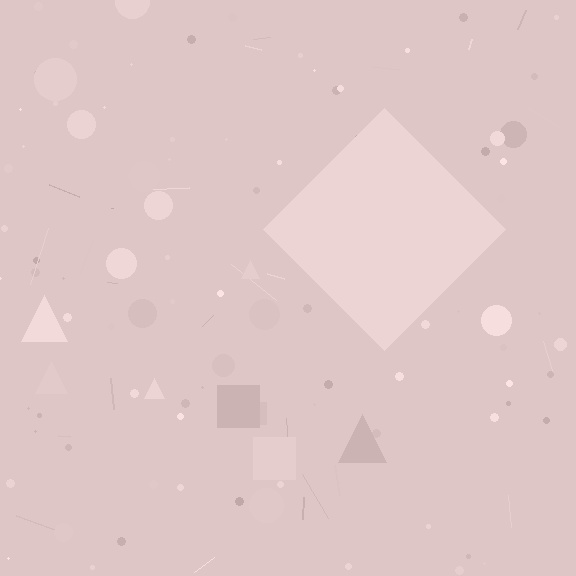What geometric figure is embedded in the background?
A diamond is embedded in the background.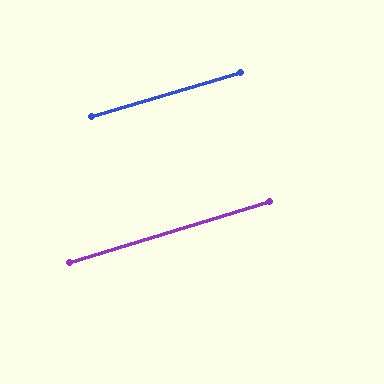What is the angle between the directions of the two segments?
Approximately 1 degree.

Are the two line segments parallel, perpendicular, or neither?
Parallel — their directions differ by only 0.7°.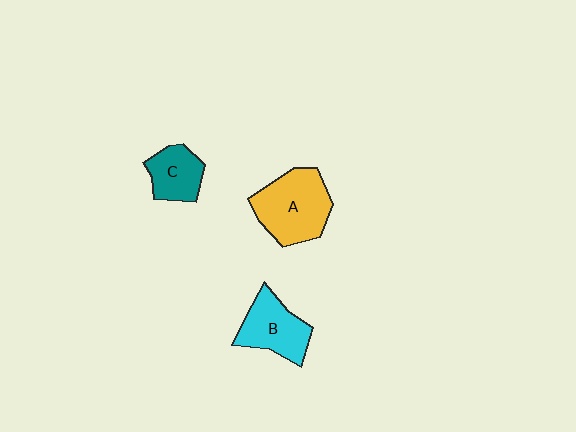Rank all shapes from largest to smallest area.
From largest to smallest: A (yellow), B (cyan), C (teal).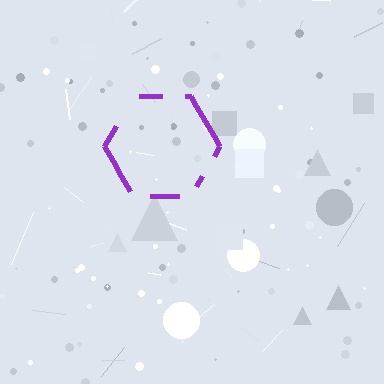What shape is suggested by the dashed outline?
The dashed outline suggests a hexagon.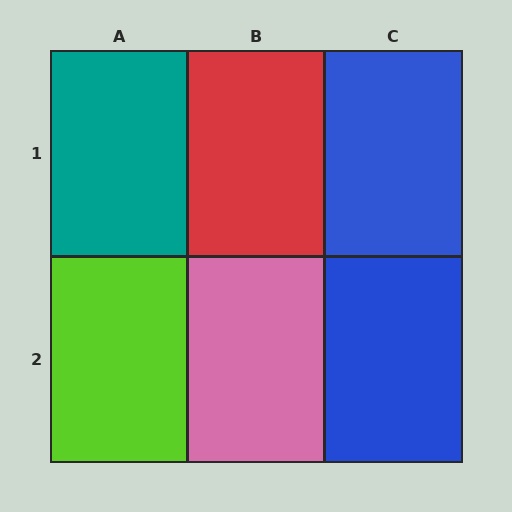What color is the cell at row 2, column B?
Pink.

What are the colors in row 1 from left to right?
Teal, red, blue.